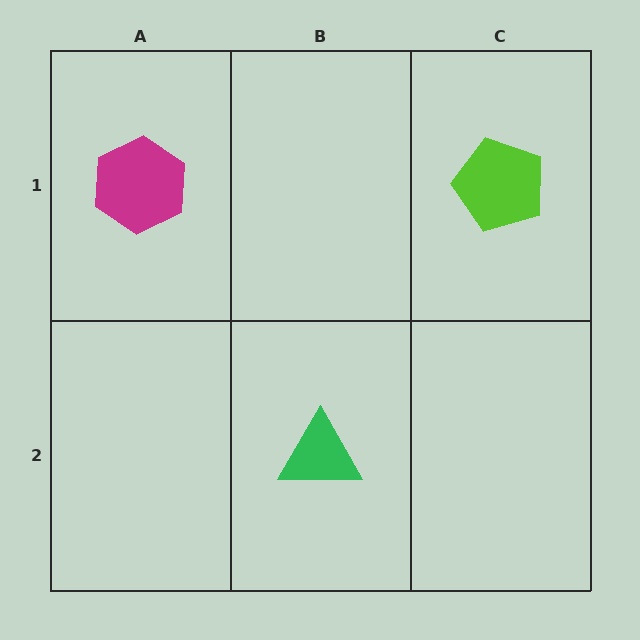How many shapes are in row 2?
1 shape.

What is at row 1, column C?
A lime pentagon.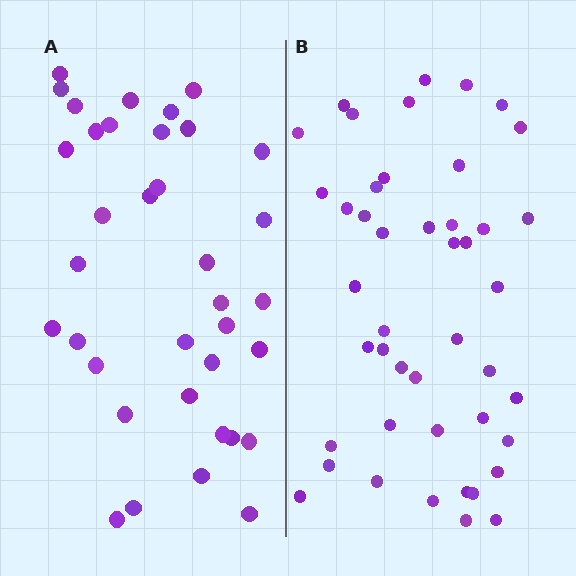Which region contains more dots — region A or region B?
Region B (the right region) has more dots.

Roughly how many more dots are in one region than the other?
Region B has roughly 8 or so more dots than region A.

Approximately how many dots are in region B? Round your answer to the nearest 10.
About 40 dots. (The exact count is 45, which rounds to 40.)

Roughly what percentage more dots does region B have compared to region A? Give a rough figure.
About 25% more.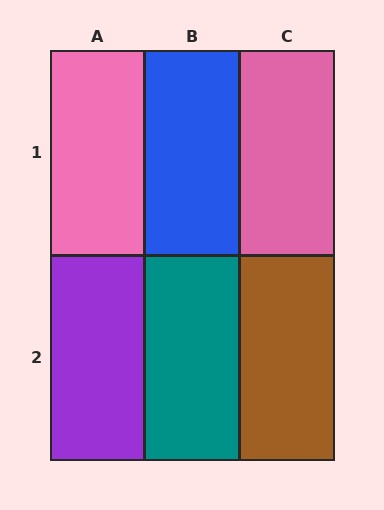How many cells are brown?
1 cell is brown.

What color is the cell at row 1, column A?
Pink.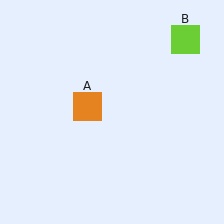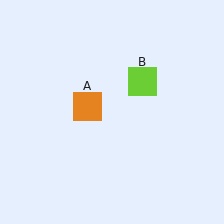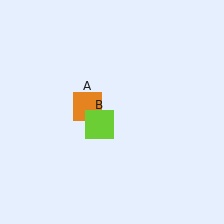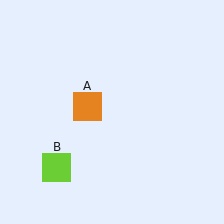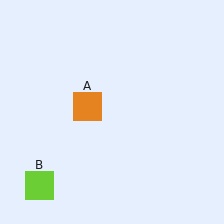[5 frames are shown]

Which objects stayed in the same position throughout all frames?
Orange square (object A) remained stationary.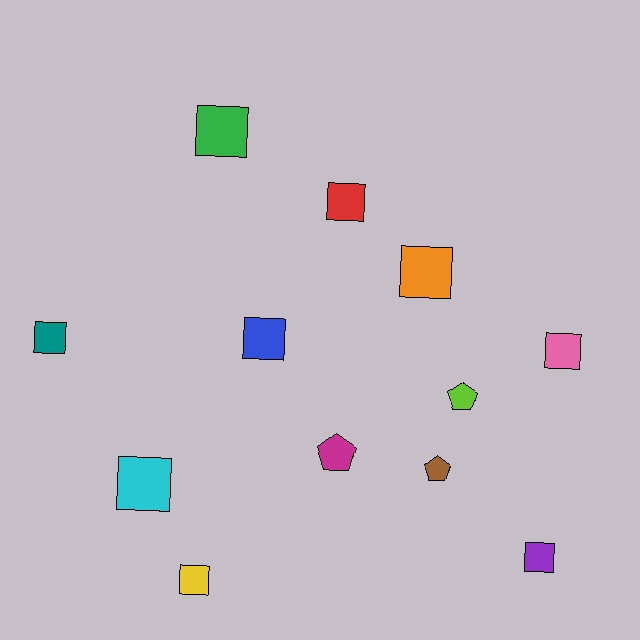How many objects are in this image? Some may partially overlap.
There are 12 objects.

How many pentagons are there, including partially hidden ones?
There are 3 pentagons.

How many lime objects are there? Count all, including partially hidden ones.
There is 1 lime object.